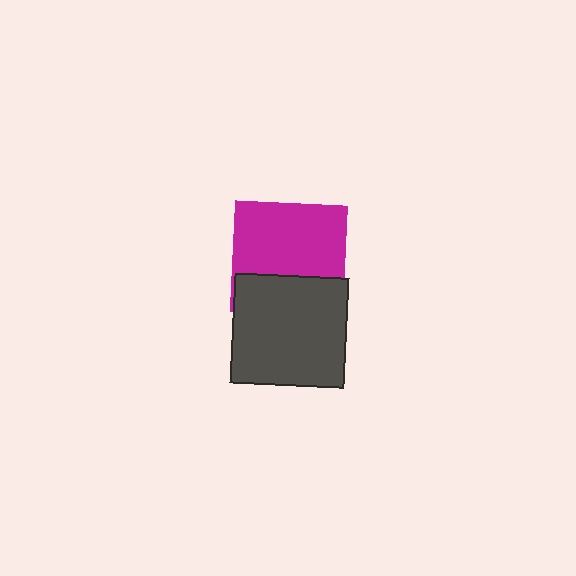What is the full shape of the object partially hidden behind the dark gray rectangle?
The partially hidden object is a magenta square.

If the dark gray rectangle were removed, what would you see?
You would see the complete magenta square.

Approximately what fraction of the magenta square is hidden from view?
Roughly 35% of the magenta square is hidden behind the dark gray rectangle.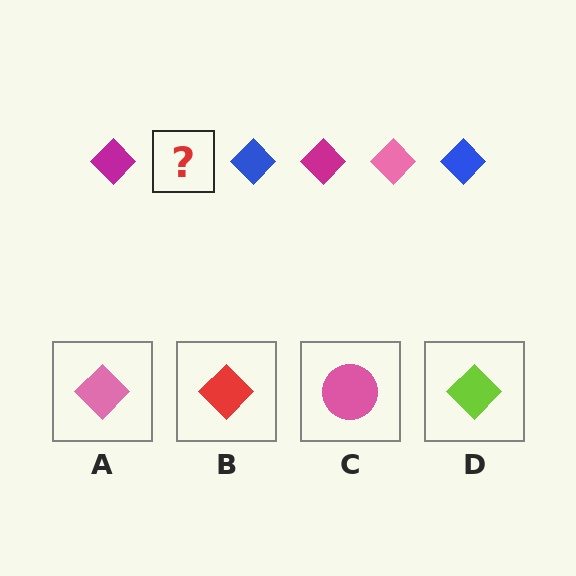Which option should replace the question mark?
Option A.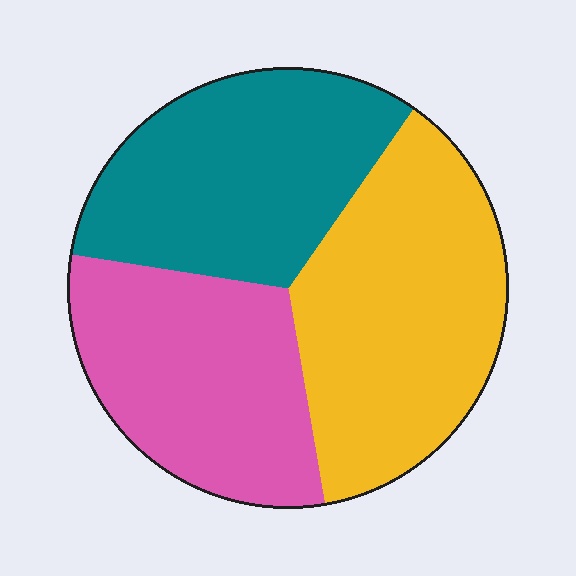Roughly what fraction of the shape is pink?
Pink covers around 30% of the shape.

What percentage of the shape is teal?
Teal covers around 30% of the shape.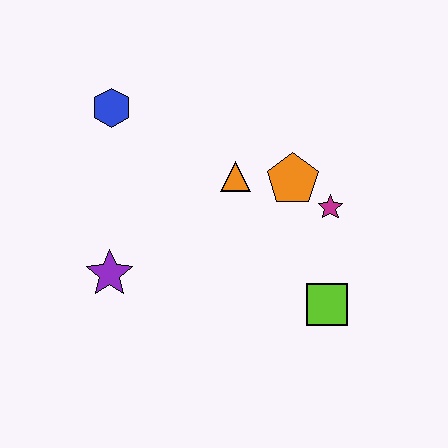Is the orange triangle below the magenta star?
No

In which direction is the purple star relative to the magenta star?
The purple star is to the left of the magenta star.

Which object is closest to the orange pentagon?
The magenta star is closest to the orange pentagon.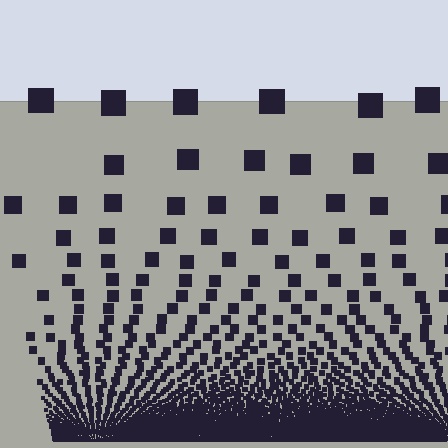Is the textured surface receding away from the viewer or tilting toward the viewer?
The surface appears to tilt toward the viewer. Texture elements get larger and sparser toward the top.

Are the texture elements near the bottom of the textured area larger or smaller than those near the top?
Smaller. The gradient is inverted — elements near the bottom are smaller and denser.